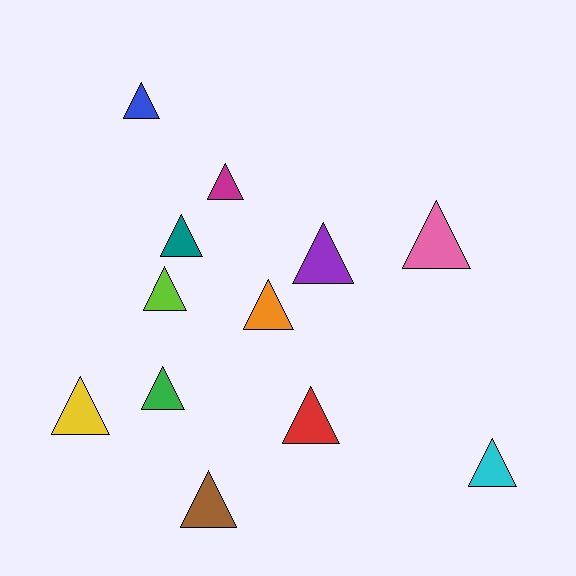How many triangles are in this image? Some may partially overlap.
There are 12 triangles.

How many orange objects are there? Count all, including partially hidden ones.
There is 1 orange object.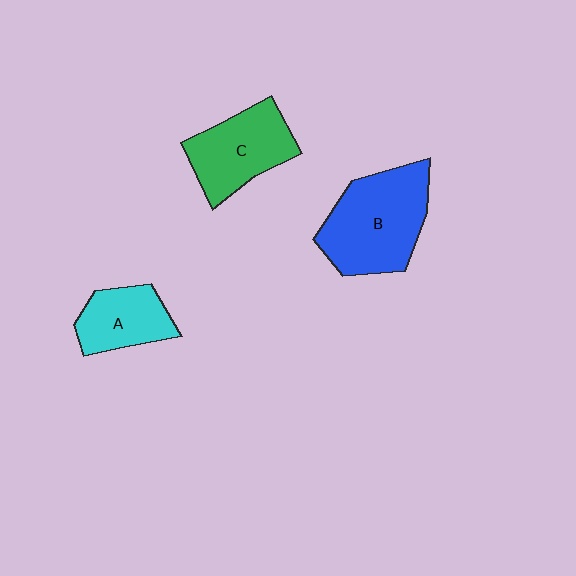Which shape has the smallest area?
Shape A (cyan).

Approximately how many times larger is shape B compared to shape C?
Approximately 1.3 times.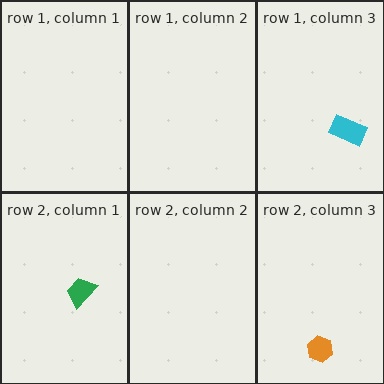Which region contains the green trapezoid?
The row 2, column 1 region.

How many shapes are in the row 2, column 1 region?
1.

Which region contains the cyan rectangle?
The row 1, column 3 region.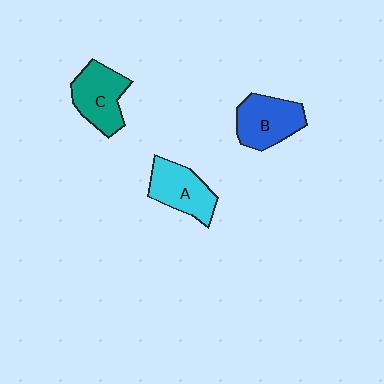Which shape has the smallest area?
Shape A (cyan).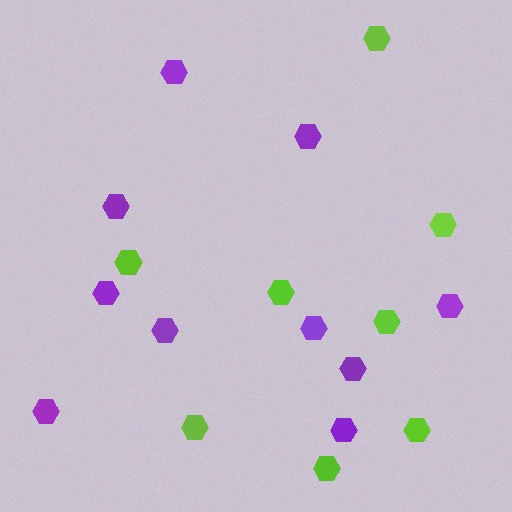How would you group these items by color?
There are 2 groups: one group of purple hexagons (10) and one group of lime hexagons (8).